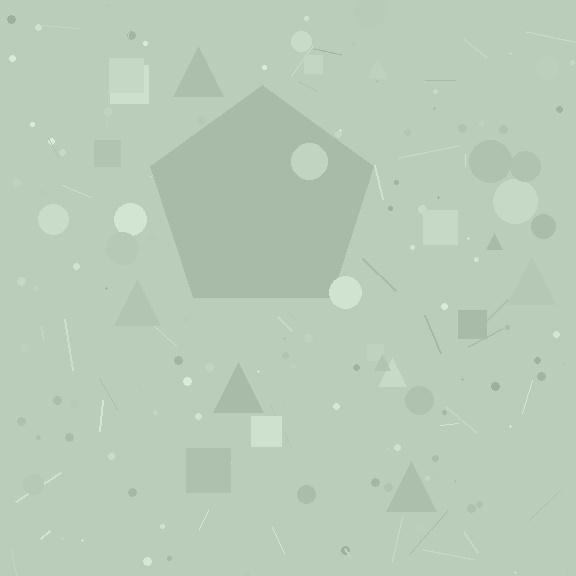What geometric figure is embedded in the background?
A pentagon is embedded in the background.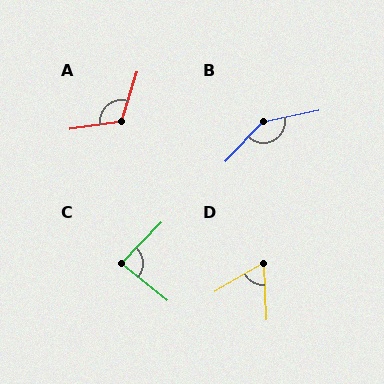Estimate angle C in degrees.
Approximately 85 degrees.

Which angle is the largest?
B, at approximately 145 degrees.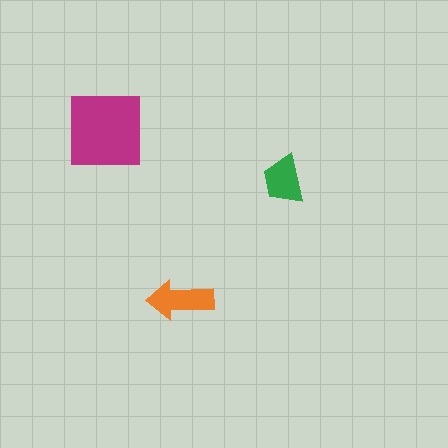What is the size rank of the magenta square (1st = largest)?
1st.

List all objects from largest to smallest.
The magenta square, the orange arrow, the green trapezoid.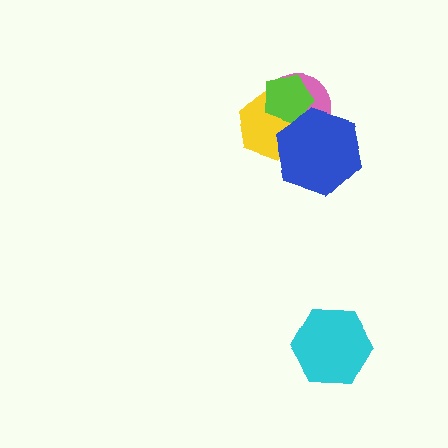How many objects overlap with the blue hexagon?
3 objects overlap with the blue hexagon.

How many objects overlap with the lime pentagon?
3 objects overlap with the lime pentagon.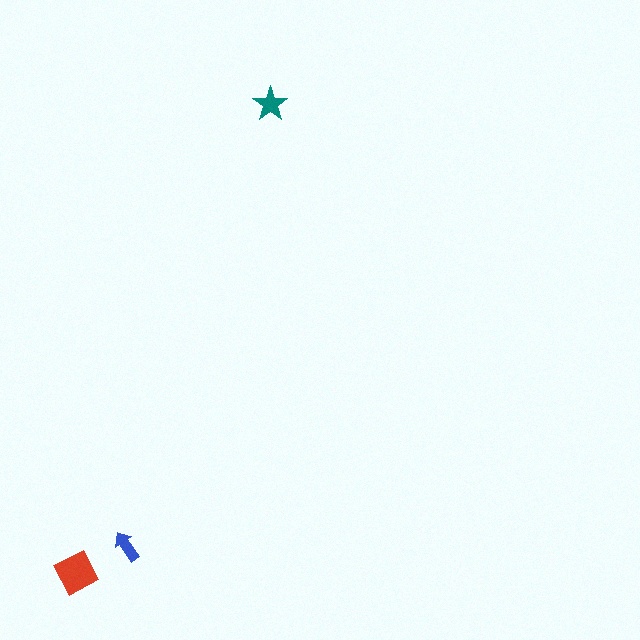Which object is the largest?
The red square.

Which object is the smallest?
The blue arrow.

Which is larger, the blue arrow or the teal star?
The teal star.